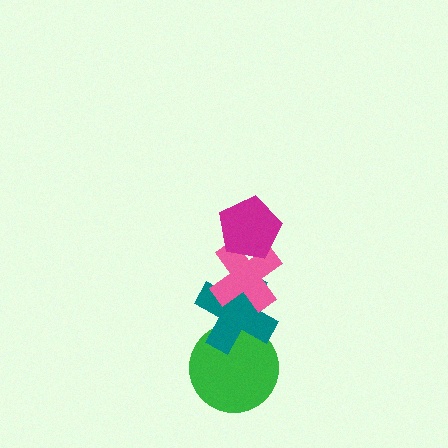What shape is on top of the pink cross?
The magenta pentagon is on top of the pink cross.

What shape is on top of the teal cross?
The pink cross is on top of the teal cross.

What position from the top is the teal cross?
The teal cross is 3rd from the top.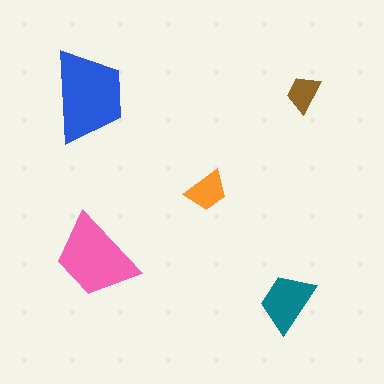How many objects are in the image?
There are 5 objects in the image.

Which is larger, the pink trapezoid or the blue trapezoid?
The blue one.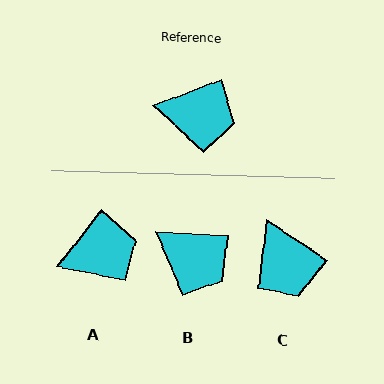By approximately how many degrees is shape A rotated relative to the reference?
Approximately 31 degrees counter-clockwise.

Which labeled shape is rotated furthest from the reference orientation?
C, about 55 degrees away.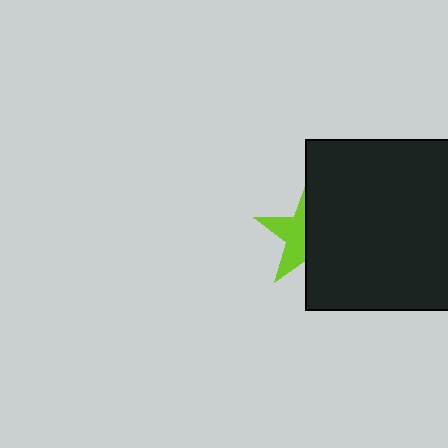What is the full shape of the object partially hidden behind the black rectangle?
The partially hidden object is a lime star.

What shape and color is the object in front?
The object in front is a black rectangle.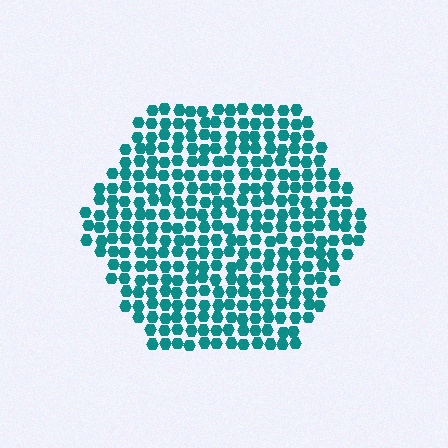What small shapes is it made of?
It is made of small hexagons.